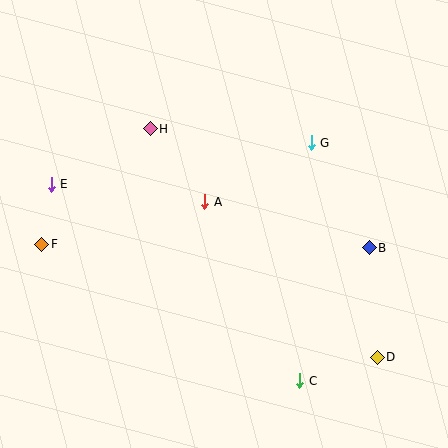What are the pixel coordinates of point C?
Point C is at (300, 381).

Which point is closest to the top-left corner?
Point E is closest to the top-left corner.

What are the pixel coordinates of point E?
Point E is at (51, 184).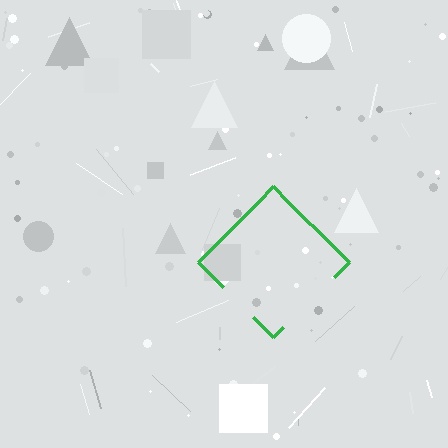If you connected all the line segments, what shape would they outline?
They would outline a diamond.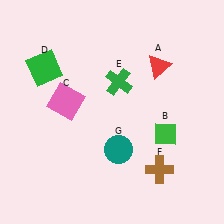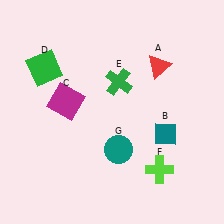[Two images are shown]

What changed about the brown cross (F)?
In Image 1, F is brown. In Image 2, it changed to lime.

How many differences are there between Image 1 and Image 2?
There are 3 differences between the two images.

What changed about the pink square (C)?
In Image 1, C is pink. In Image 2, it changed to magenta.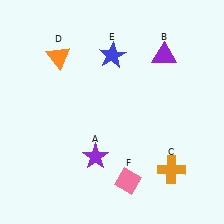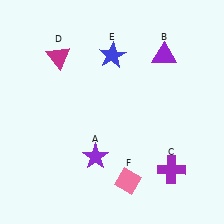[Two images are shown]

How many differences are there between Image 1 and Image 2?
There are 2 differences between the two images.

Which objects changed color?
C changed from orange to purple. D changed from orange to magenta.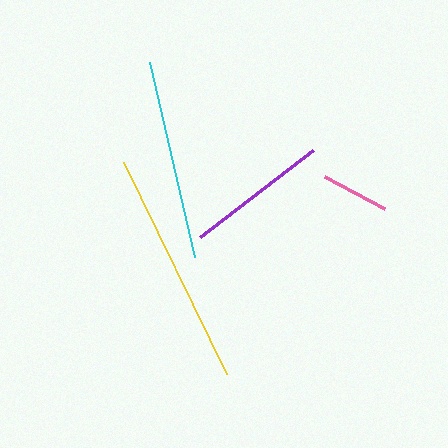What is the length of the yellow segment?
The yellow segment is approximately 236 pixels long.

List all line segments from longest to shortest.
From longest to shortest: yellow, cyan, purple, pink.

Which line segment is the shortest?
The pink line is the shortest at approximately 68 pixels.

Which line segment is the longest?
The yellow line is the longest at approximately 236 pixels.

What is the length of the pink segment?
The pink segment is approximately 68 pixels long.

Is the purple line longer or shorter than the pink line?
The purple line is longer than the pink line.